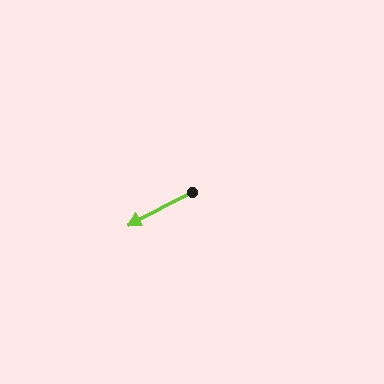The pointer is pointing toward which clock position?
Roughly 8 o'clock.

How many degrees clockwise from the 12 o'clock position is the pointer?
Approximately 243 degrees.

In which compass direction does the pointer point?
Southwest.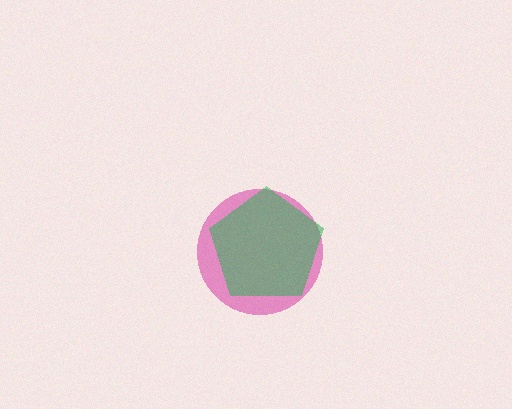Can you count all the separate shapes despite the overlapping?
Yes, there are 2 separate shapes.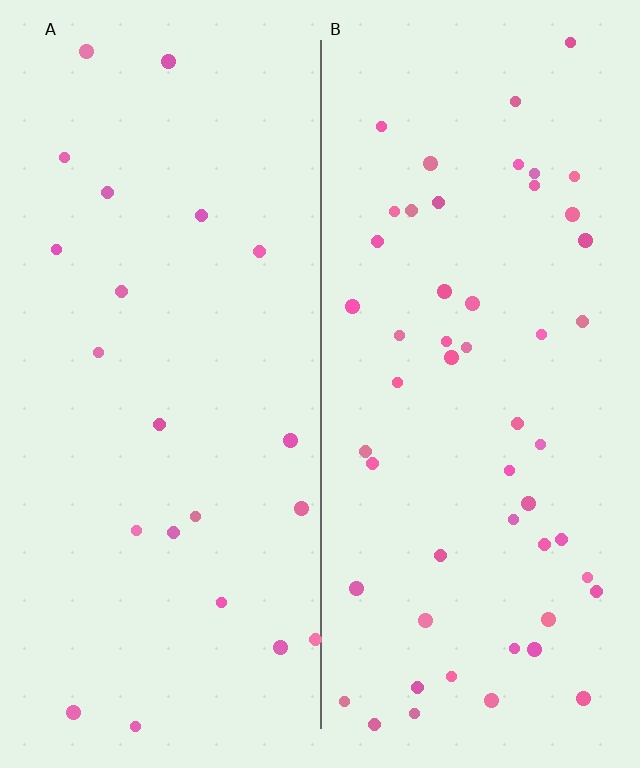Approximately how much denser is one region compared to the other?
Approximately 2.4× — region B over region A.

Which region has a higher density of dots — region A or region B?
B (the right).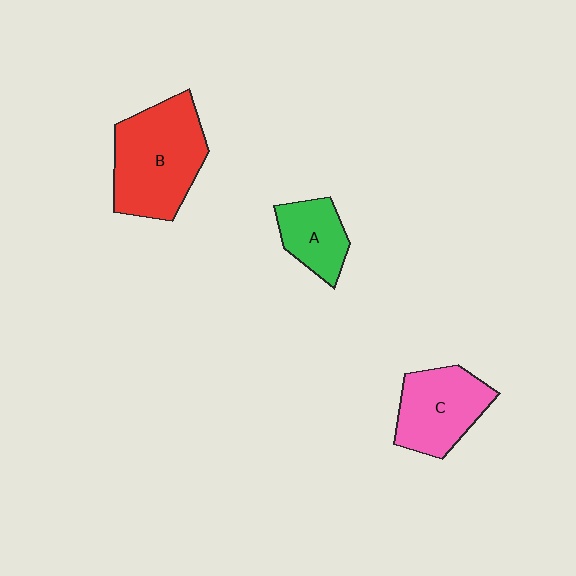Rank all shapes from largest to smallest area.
From largest to smallest: B (red), C (pink), A (green).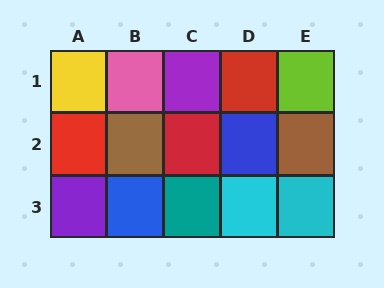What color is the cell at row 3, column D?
Cyan.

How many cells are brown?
2 cells are brown.